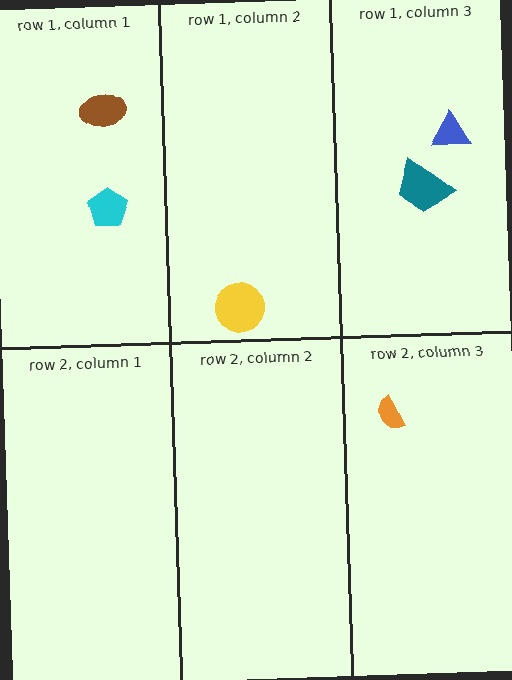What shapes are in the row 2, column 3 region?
The orange semicircle.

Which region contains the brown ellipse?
The row 1, column 1 region.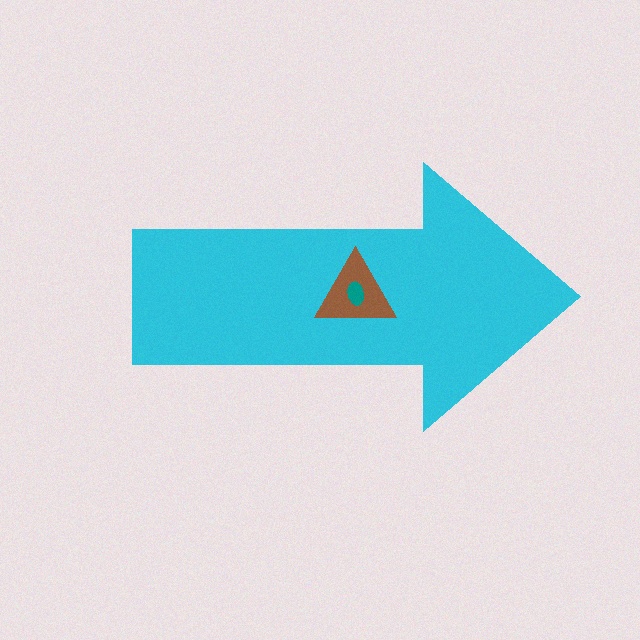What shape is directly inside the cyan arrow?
The brown triangle.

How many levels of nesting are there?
3.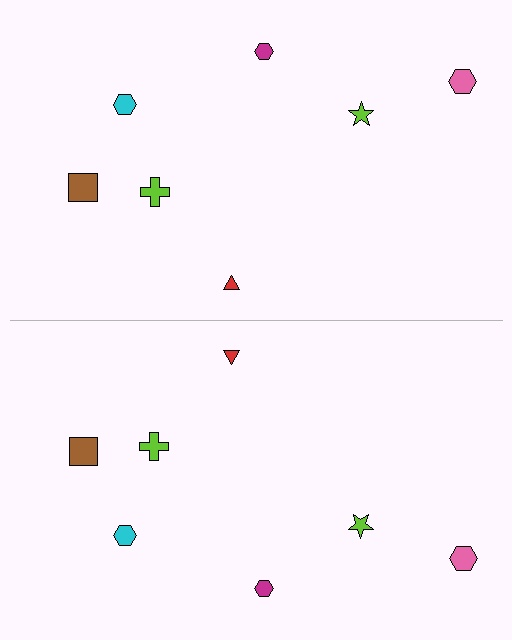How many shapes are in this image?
There are 14 shapes in this image.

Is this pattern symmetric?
Yes, this pattern has bilateral (reflection) symmetry.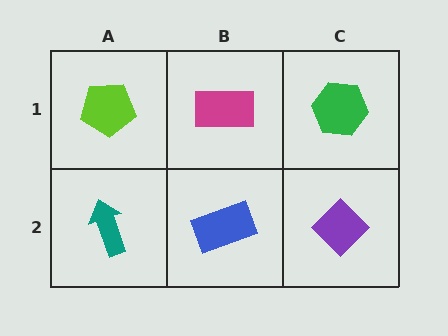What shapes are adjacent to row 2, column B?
A magenta rectangle (row 1, column B), a teal arrow (row 2, column A), a purple diamond (row 2, column C).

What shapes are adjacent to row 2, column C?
A green hexagon (row 1, column C), a blue rectangle (row 2, column B).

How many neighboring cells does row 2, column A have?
2.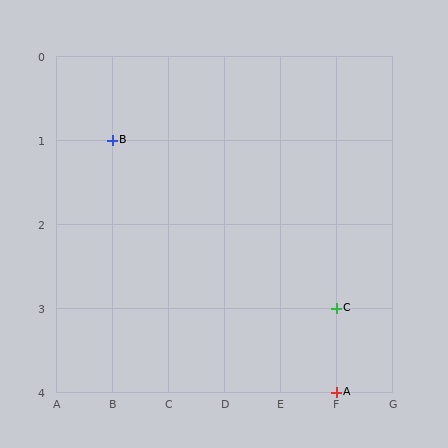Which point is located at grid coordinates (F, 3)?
Point C is at (F, 3).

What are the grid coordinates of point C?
Point C is at grid coordinates (F, 3).